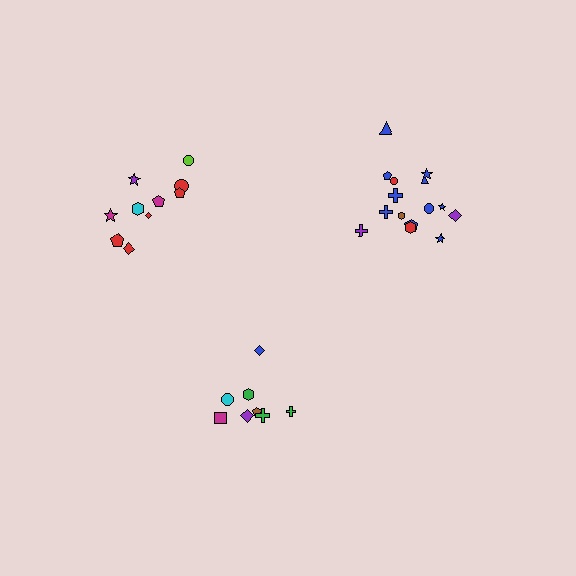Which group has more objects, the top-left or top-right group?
The top-right group.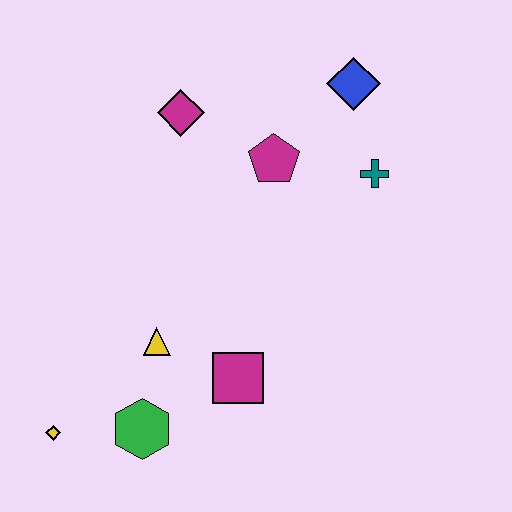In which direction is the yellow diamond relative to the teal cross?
The yellow diamond is to the left of the teal cross.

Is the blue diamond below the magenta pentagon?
No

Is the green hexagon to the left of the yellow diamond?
No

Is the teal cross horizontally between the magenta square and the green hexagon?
No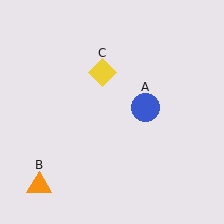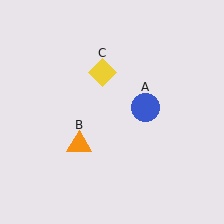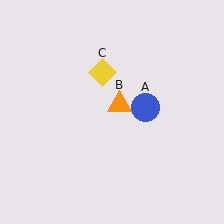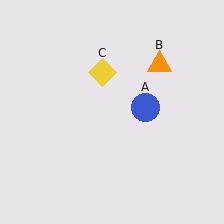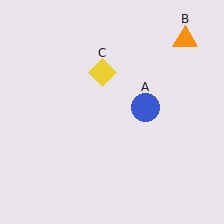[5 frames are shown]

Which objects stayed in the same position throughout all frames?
Blue circle (object A) and yellow diamond (object C) remained stationary.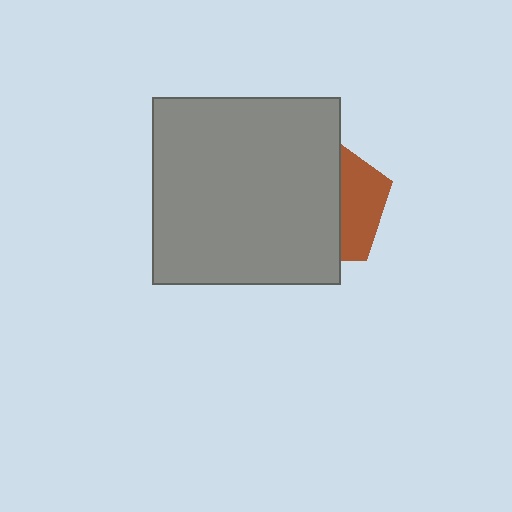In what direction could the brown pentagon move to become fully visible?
The brown pentagon could move right. That would shift it out from behind the gray square entirely.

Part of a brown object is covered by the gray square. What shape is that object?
It is a pentagon.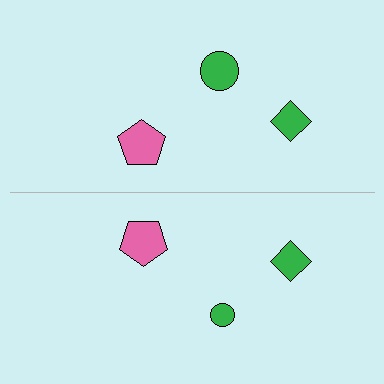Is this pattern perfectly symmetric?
No, the pattern is not perfectly symmetric. The green circle on the bottom side has a different size than its mirror counterpart.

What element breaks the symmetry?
The green circle on the bottom side has a different size than its mirror counterpart.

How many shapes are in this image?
There are 6 shapes in this image.